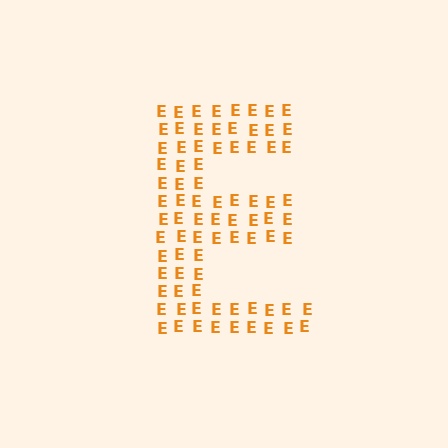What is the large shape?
The large shape is the letter E.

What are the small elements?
The small elements are letter E's.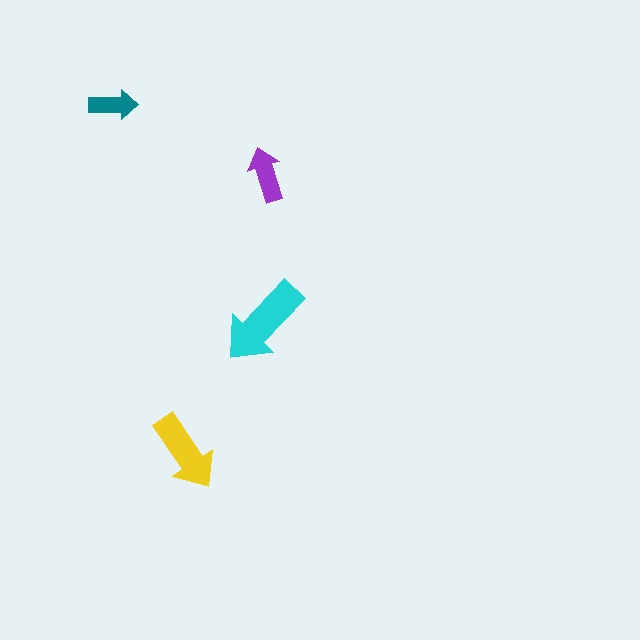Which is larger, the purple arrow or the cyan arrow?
The cyan one.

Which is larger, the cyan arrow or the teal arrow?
The cyan one.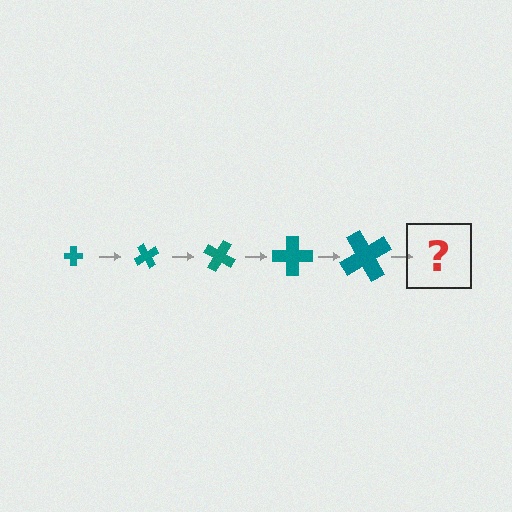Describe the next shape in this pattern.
It should be a cross, larger than the previous one and rotated 300 degrees from the start.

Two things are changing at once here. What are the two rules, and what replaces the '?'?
The two rules are that the cross grows larger each step and it rotates 60 degrees each step. The '?' should be a cross, larger than the previous one and rotated 300 degrees from the start.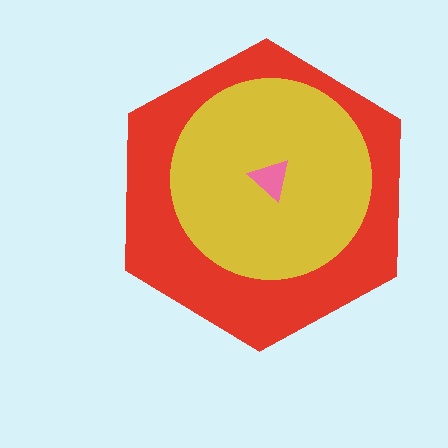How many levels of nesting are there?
3.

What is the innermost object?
The pink triangle.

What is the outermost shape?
The red hexagon.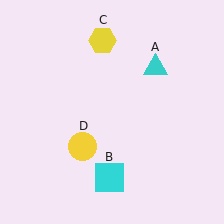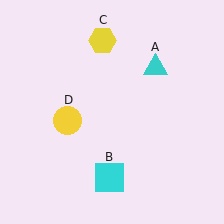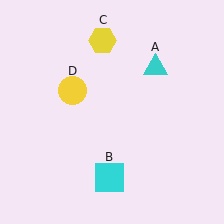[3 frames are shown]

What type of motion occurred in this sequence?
The yellow circle (object D) rotated clockwise around the center of the scene.